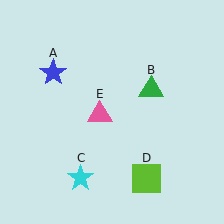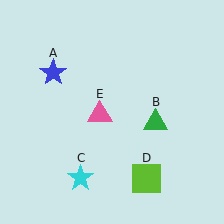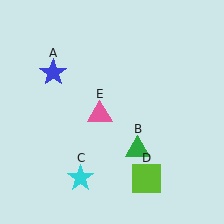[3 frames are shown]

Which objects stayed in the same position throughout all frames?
Blue star (object A) and cyan star (object C) and lime square (object D) and pink triangle (object E) remained stationary.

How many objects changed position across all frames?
1 object changed position: green triangle (object B).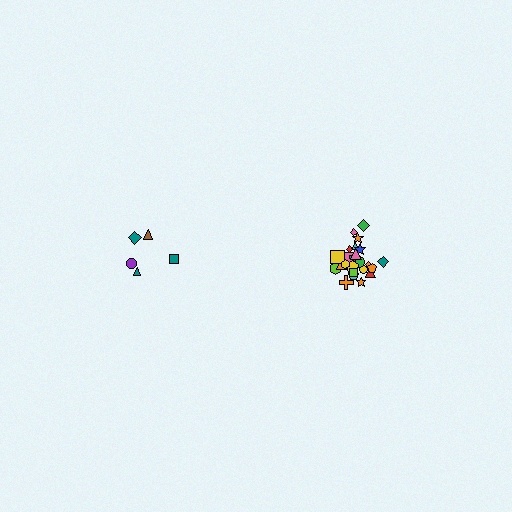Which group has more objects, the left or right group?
The right group.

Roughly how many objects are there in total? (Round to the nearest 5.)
Roughly 30 objects in total.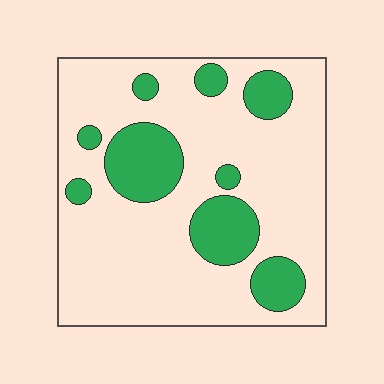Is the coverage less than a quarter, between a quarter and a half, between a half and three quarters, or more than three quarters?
Less than a quarter.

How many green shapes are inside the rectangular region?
9.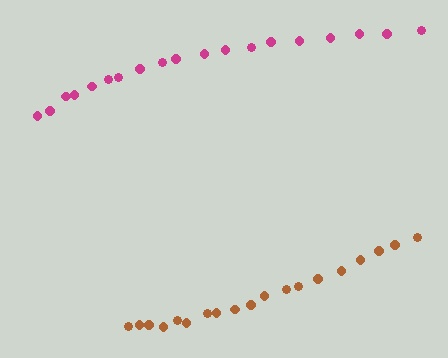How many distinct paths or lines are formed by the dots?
There are 2 distinct paths.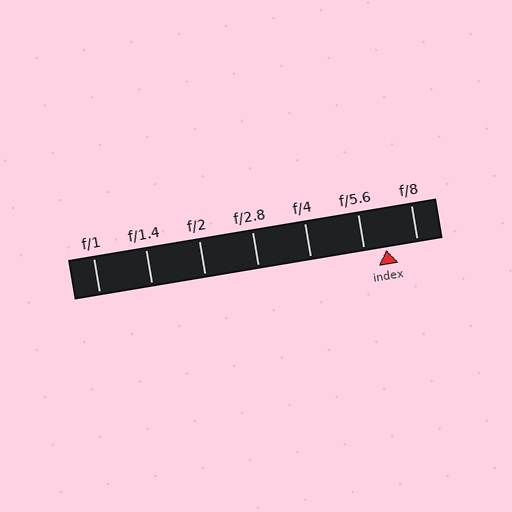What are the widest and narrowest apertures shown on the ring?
The widest aperture shown is f/1 and the narrowest is f/8.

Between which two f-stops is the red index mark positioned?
The index mark is between f/5.6 and f/8.